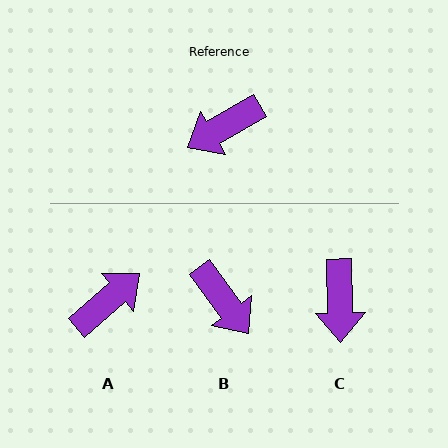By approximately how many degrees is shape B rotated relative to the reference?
Approximately 97 degrees counter-clockwise.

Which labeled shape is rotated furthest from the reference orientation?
A, about 169 degrees away.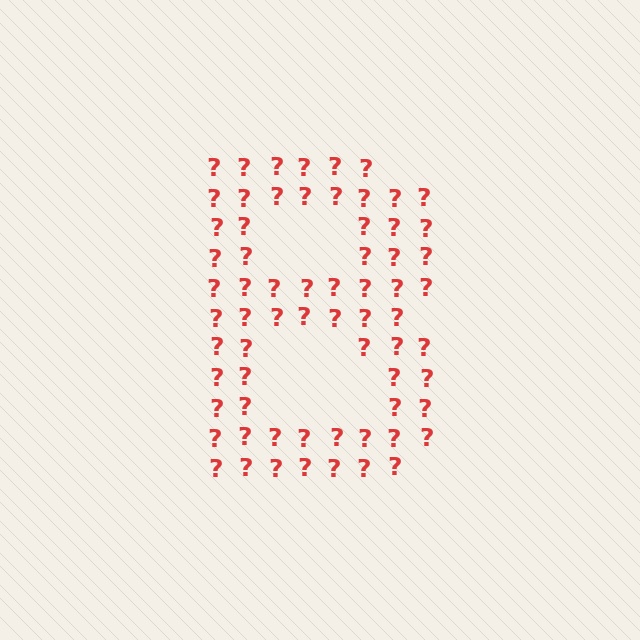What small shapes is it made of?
It is made of small question marks.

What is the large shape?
The large shape is the letter B.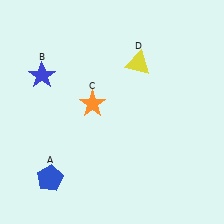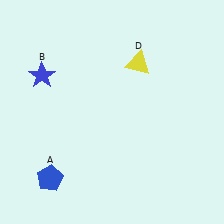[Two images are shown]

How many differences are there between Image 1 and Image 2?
There is 1 difference between the two images.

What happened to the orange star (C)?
The orange star (C) was removed in Image 2. It was in the top-left area of Image 1.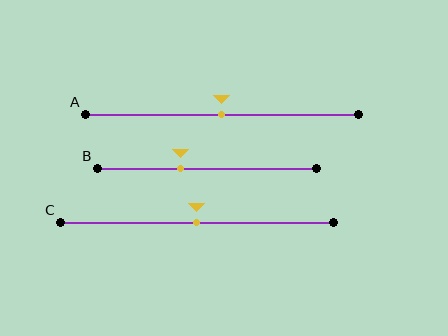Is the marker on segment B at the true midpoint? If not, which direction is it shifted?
No, the marker on segment B is shifted to the left by about 12% of the segment length.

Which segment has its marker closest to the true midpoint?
Segment A has its marker closest to the true midpoint.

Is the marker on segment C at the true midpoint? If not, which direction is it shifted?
Yes, the marker on segment C is at the true midpoint.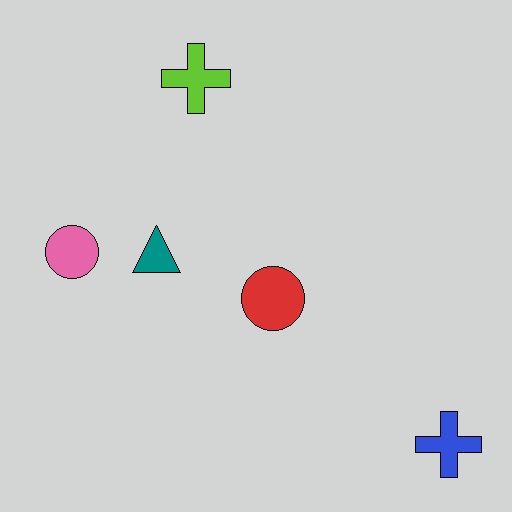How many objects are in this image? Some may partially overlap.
There are 5 objects.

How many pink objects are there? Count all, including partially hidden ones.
There is 1 pink object.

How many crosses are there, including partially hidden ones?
There are 2 crosses.